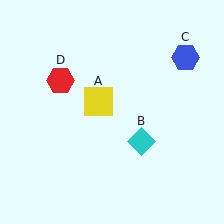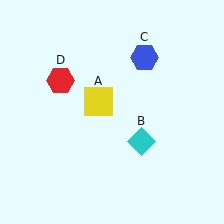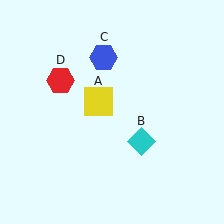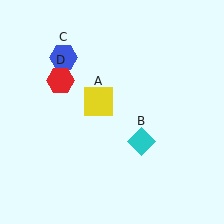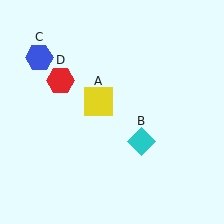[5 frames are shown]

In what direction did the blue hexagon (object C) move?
The blue hexagon (object C) moved left.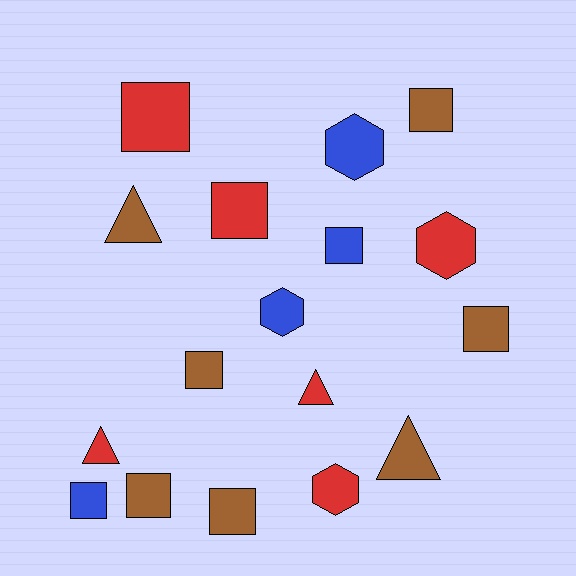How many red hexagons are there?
There are 2 red hexagons.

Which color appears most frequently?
Brown, with 7 objects.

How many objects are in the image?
There are 17 objects.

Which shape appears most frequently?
Square, with 9 objects.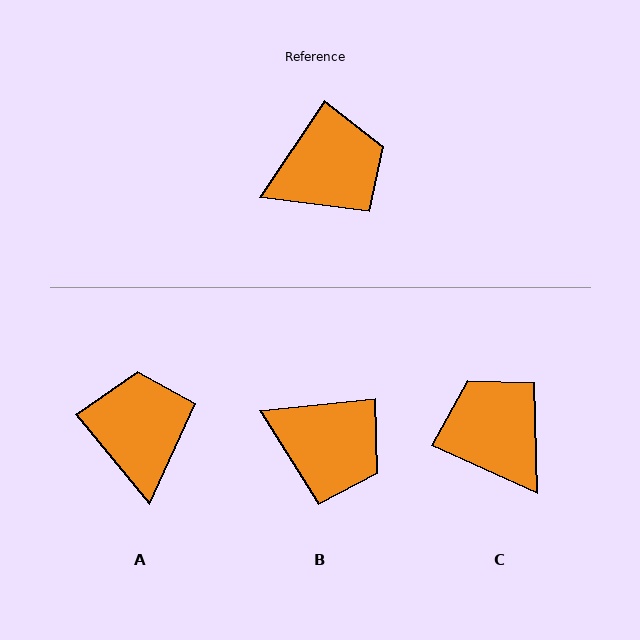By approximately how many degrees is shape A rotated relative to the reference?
Approximately 73 degrees counter-clockwise.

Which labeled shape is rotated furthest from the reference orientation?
C, about 100 degrees away.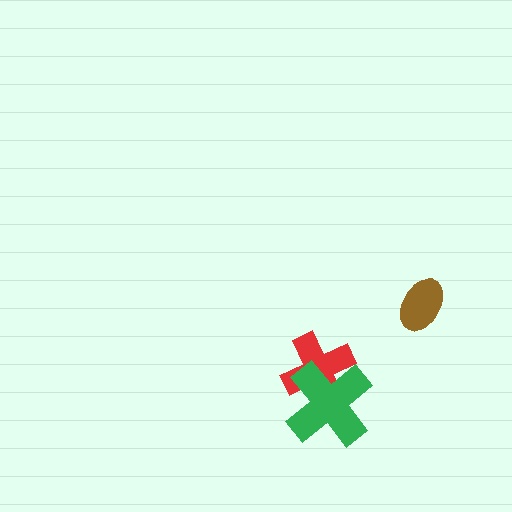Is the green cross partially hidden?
No, no other shape covers it.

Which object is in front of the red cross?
The green cross is in front of the red cross.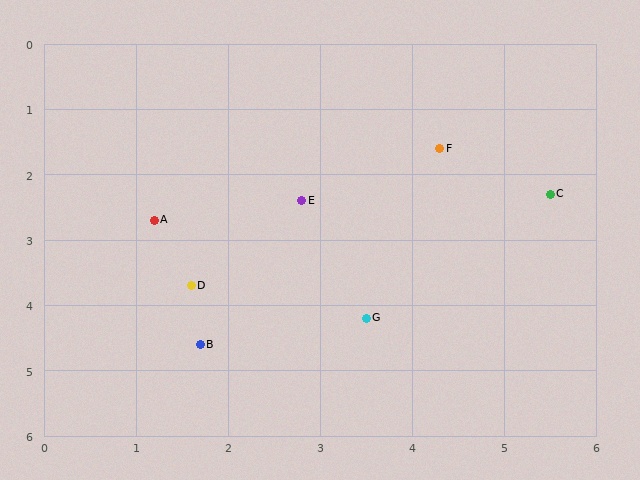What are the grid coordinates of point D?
Point D is at approximately (1.6, 3.7).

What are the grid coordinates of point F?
Point F is at approximately (4.3, 1.6).